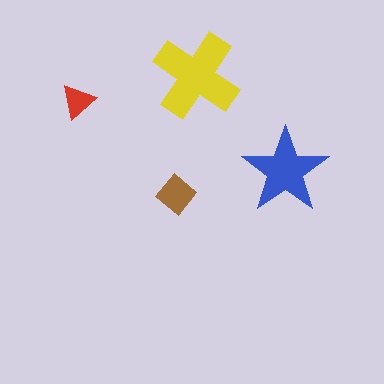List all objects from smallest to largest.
The red triangle, the brown diamond, the blue star, the yellow cross.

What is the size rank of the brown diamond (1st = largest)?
3rd.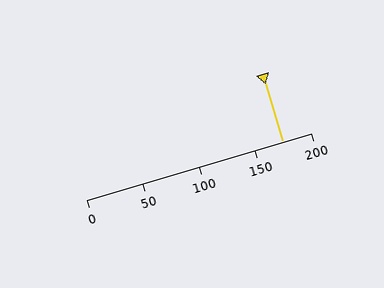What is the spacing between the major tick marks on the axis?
The major ticks are spaced 50 apart.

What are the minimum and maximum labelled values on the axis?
The axis runs from 0 to 200.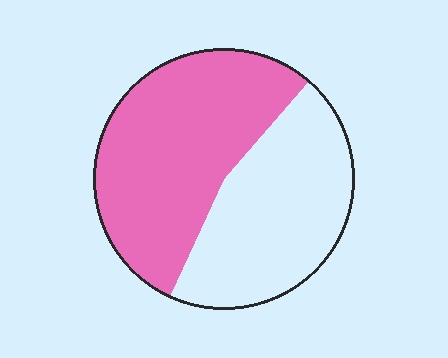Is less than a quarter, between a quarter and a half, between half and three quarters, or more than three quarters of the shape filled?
Between half and three quarters.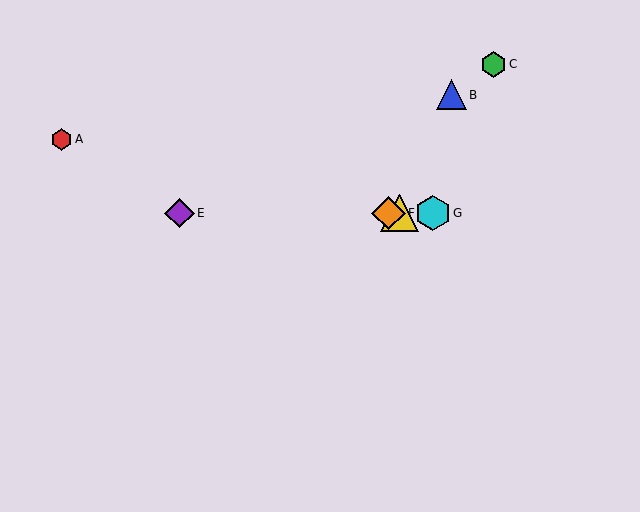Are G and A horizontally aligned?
No, G is at y≈213 and A is at y≈140.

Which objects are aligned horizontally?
Objects D, E, F, G are aligned horizontally.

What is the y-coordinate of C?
Object C is at y≈64.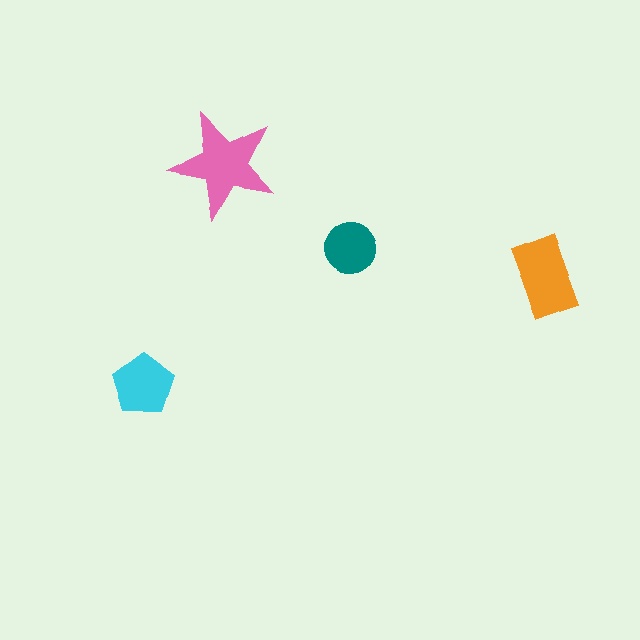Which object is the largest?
The pink star.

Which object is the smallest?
The teal circle.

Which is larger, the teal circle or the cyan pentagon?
The cyan pentagon.